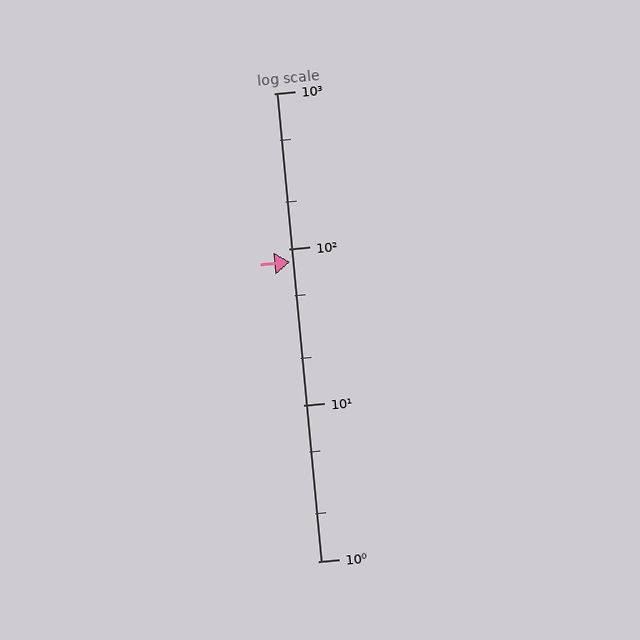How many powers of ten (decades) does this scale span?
The scale spans 3 decades, from 1 to 1000.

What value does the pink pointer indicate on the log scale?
The pointer indicates approximately 83.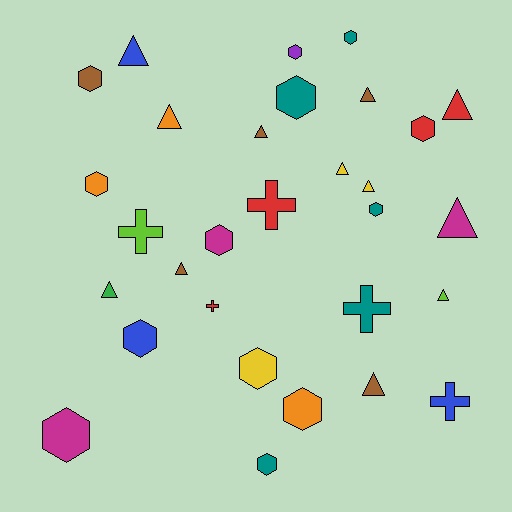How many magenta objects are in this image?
There are 3 magenta objects.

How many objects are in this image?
There are 30 objects.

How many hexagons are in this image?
There are 13 hexagons.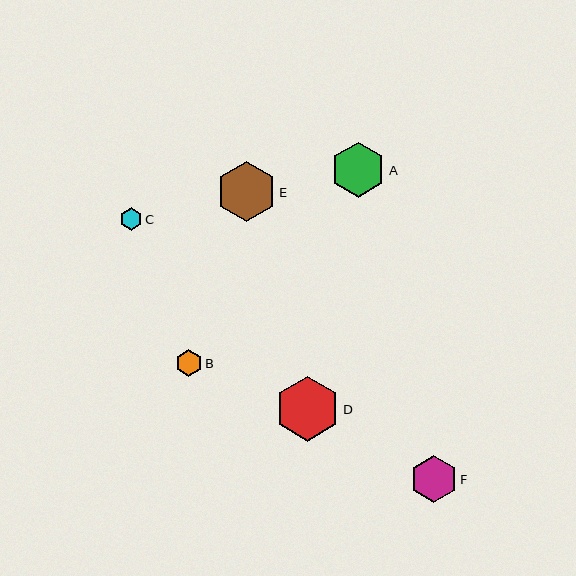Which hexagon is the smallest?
Hexagon C is the smallest with a size of approximately 23 pixels.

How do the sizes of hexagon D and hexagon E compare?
Hexagon D and hexagon E are approximately the same size.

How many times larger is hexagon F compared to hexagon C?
Hexagon F is approximately 2.1 times the size of hexagon C.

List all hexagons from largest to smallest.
From largest to smallest: D, E, A, F, B, C.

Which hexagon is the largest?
Hexagon D is the largest with a size of approximately 65 pixels.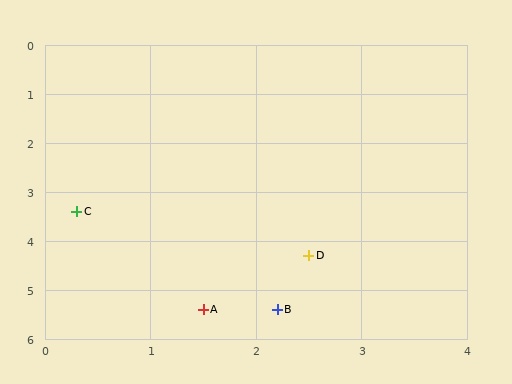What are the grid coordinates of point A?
Point A is at approximately (1.5, 5.4).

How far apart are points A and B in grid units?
Points A and B are about 0.7 grid units apart.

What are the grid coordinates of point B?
Point B is at approximately (2.2, 5.4).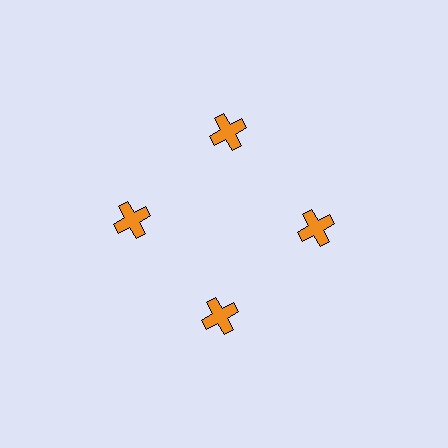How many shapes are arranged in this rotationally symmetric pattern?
There are 4 shapes, arranged in 4 groups of 1.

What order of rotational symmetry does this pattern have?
This pattern has 4-fold rotational symmetry.